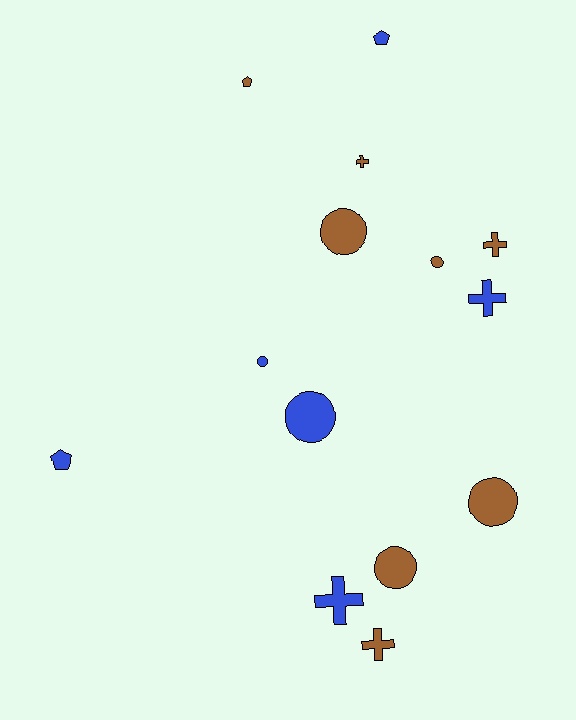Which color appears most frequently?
Brown, with 8 objects.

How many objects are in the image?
There are 14 objects.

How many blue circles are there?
There are 2 blue circles.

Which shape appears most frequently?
Circle, with 6 objects.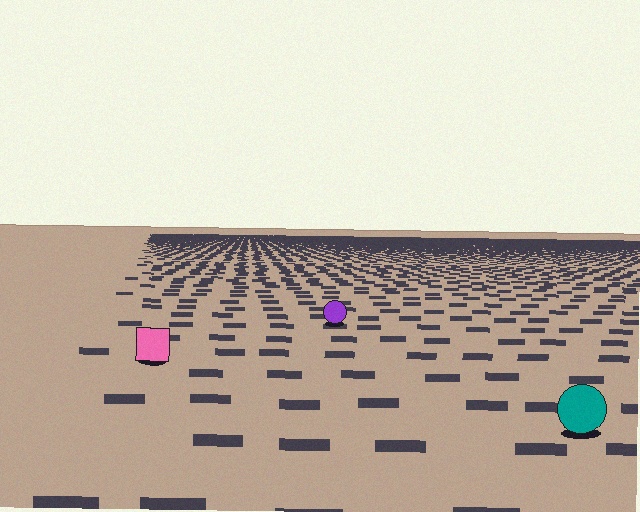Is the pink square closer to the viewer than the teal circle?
No. The teal circle is closer — you can tell from the texture gradient: the ground texture is coarser near it.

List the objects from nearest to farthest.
From nearest to farthest: the teal circle, the pink square, the purple circle.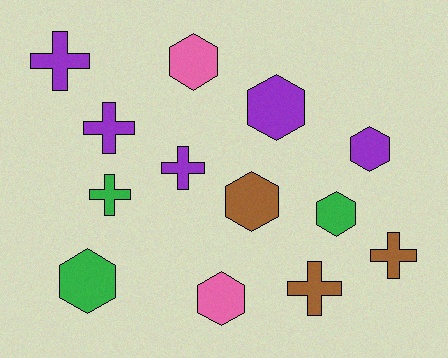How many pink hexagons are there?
There are 2 pink hexagons.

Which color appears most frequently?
Purple, with 5 objects.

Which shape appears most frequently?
Hexagon, with 7 objects.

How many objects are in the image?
There are 13 objects.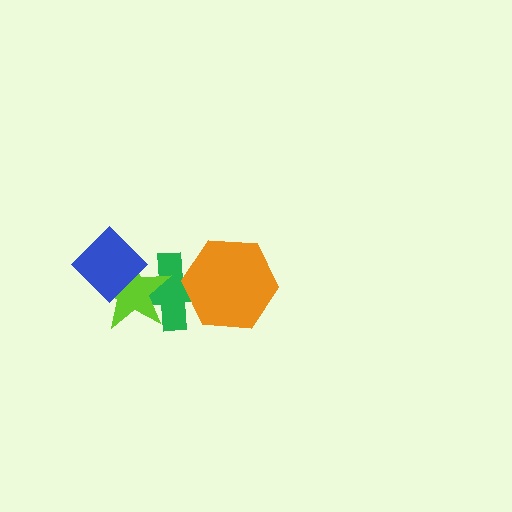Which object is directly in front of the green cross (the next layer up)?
The lime star is directly in front of the green cross.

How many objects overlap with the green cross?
3 objects overlap with the green cross.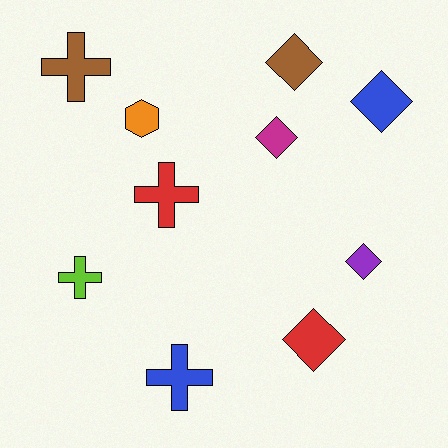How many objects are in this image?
There are 10 objects.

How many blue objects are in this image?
There are 2 blue objects.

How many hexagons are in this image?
There is 1 hexagon.